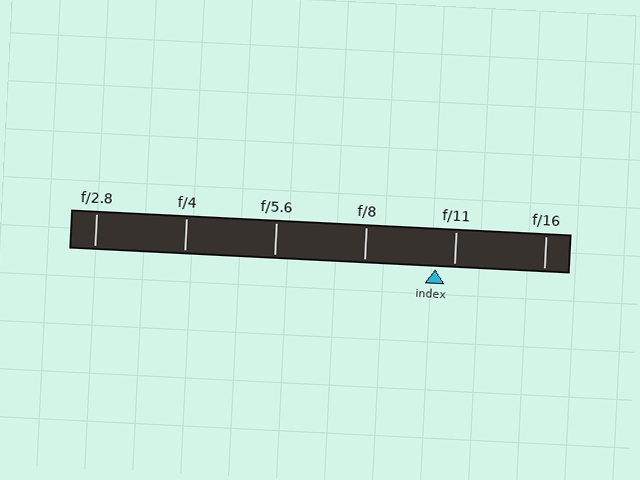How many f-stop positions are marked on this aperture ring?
There are 6 f-stop positions marked.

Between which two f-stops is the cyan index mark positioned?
The index mark is between f/8 and f/11.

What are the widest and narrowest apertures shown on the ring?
The widest aperture shown is f/2.8 and the narrowest is f/16.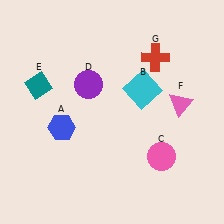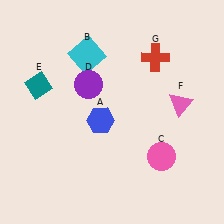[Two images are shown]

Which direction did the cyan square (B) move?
The cyan square (B) moved left.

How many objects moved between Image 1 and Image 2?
2 objects moved between the two images.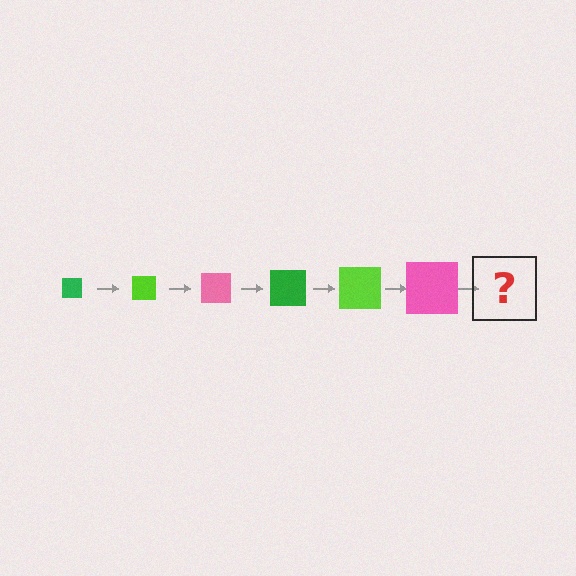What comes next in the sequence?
The next element should be a green square, larger than the previous one.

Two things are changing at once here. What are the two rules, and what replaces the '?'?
The two rules are that the square grows larger each step and the color cycles through green, lime, and pink. The '?' should be a green square, larger than the previous one.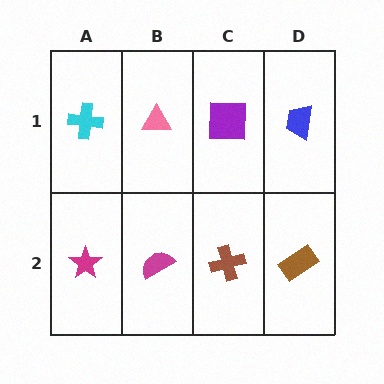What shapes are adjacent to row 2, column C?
A purple square (row 1, column C), a magenta semicircle (row 2, column B), a brown rectangle (row 2, column D).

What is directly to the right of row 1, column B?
A purple square.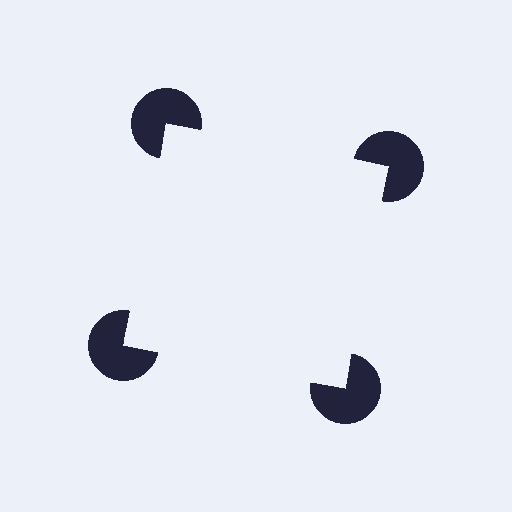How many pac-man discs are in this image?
There are 4 — one at each vertex of the illusory square.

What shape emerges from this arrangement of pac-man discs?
An illusory square — its edges are inferred from the aligned wedge cuts in the pac-man discs, not physically drawn.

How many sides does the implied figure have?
4 sides.